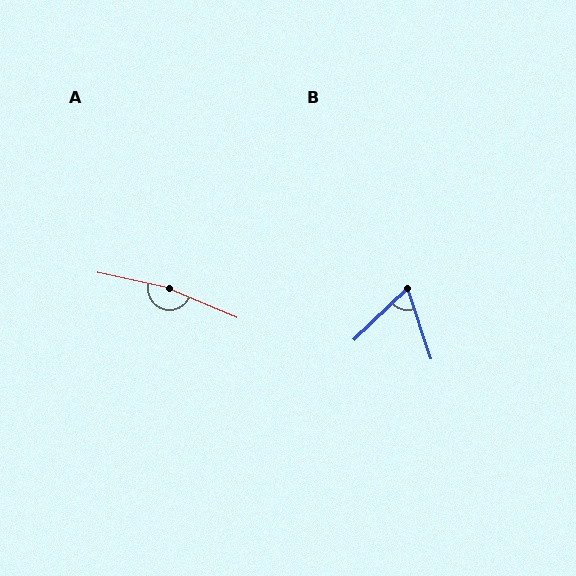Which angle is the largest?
A, at approximately 169 degrees.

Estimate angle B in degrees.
Approximately 64 degrees.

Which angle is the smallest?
B, at approximately 64 degrees.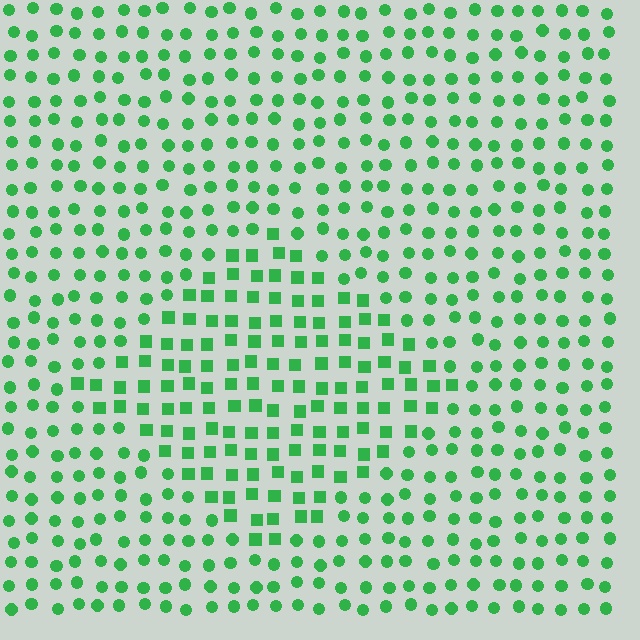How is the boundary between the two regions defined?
The boundary is defined by a change in element shape: squares inside vs. circles outside. All elements share the same color and spacing.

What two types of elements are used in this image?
The image uses squares inside the diamond region and circles outside it.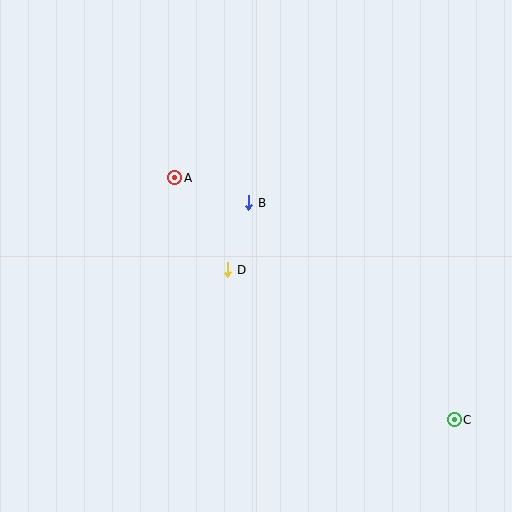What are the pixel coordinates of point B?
Point B is at (249, 203).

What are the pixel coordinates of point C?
Point C is at (454, 420).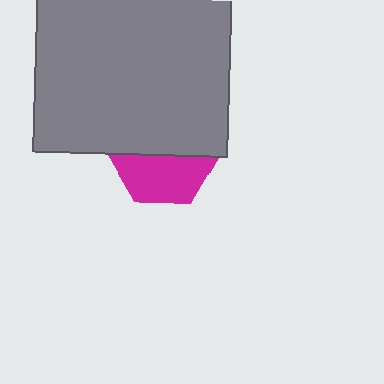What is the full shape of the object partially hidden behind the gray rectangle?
The partially hidden object is a magenta hexagon.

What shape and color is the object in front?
The object in front is a gray rectangle.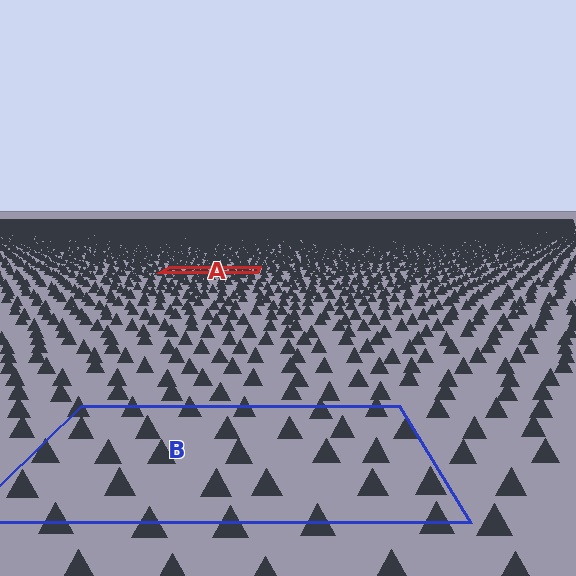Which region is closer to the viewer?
Region B is closer. The texture elements there are larger and more spread out.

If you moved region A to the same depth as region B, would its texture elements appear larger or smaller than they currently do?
They would appear larger. At a closer depth, the same texture elements are projected at a bigger on-screen size.